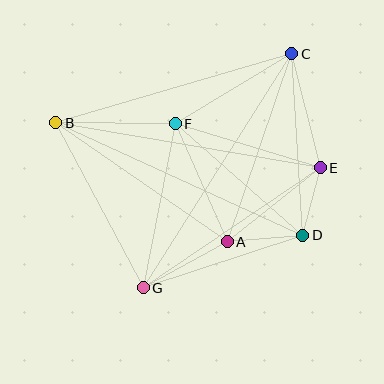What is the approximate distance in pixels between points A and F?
The distance between A and F is approximately 129 pixels.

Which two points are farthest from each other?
Points C and G are farthest from each other.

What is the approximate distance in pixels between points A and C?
The distance between A and C is approximately 199 pixels.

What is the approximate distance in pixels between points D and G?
The distance between D and G is approximately 168 pixels.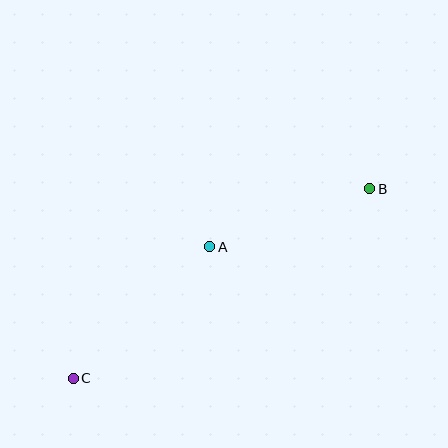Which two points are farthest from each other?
Points B and C are farthest from each other.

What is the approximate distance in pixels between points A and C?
The distance between A and C is approximately 190 pixels.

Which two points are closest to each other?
Points A and B are closest to each other.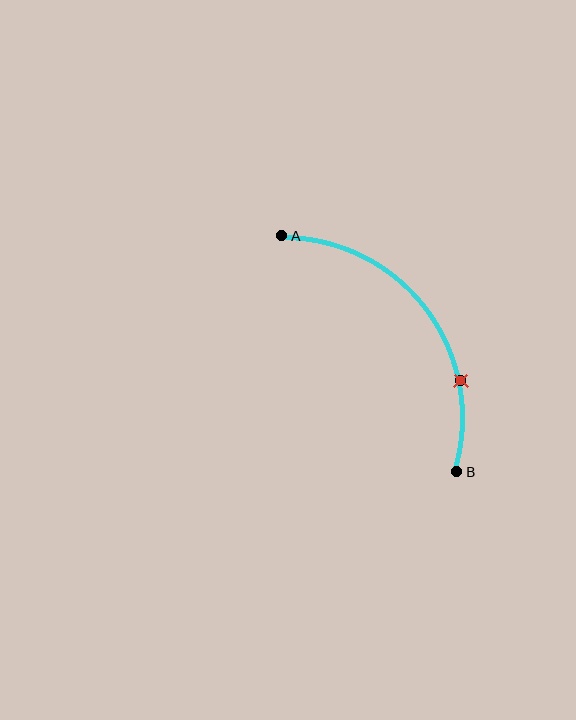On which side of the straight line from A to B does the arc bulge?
The arc bulges above and to the right of the straight line connecting A and B.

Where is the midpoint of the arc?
The arc midpoint is the point on the curve farthest from the straight line joining A and B. It sits above and to the right of that line.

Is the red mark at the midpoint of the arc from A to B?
No. The red mark lies on the arc but is closer to endpoint B. The arc midpoint would be at the point on the curve equidistant along the arc from both A and B.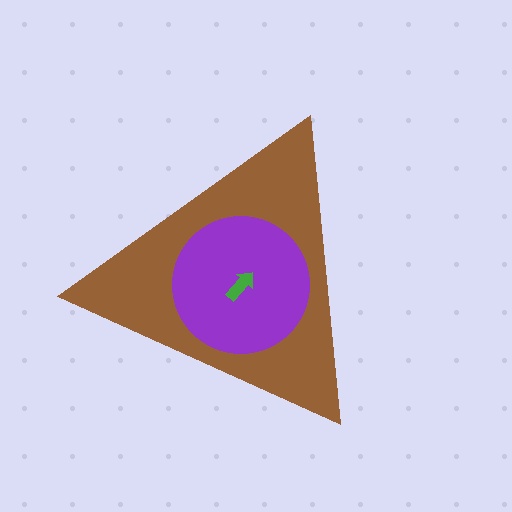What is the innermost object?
The green arrow.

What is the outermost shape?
The brown triangle.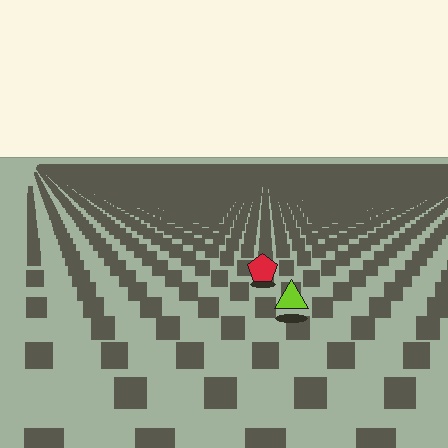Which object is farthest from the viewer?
The red pentagon is farthest from the viewer. It appears smaller and the ground texture around it is denser.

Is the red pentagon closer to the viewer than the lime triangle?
No. The lime triangle is closer — you can tell from the texture gradient: the ground texture is coarser near it.